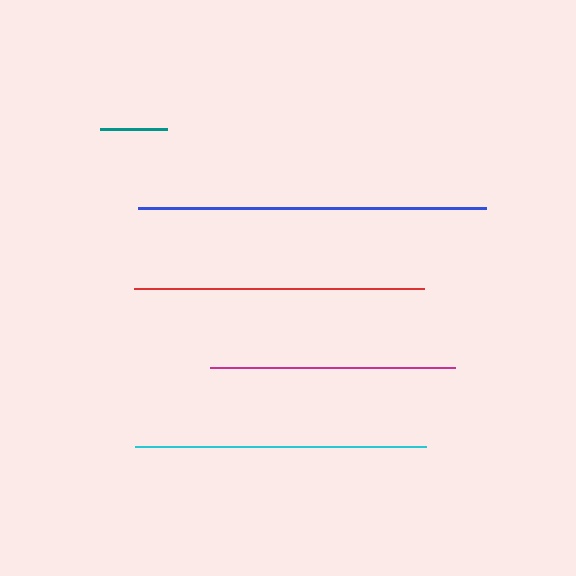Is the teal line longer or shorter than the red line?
The red line is longer than the teal line.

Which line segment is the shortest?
The teal line is the shortest at approximately 67 pixels.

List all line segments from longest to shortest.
From longest to shortest: blue, cyan, red, magenta, teal.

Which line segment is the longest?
The blue line is the longest at approximately 348 pixels.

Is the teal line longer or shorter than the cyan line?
The cyan line is longer than the teal line.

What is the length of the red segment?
The red segment is approximately 290 pixels long.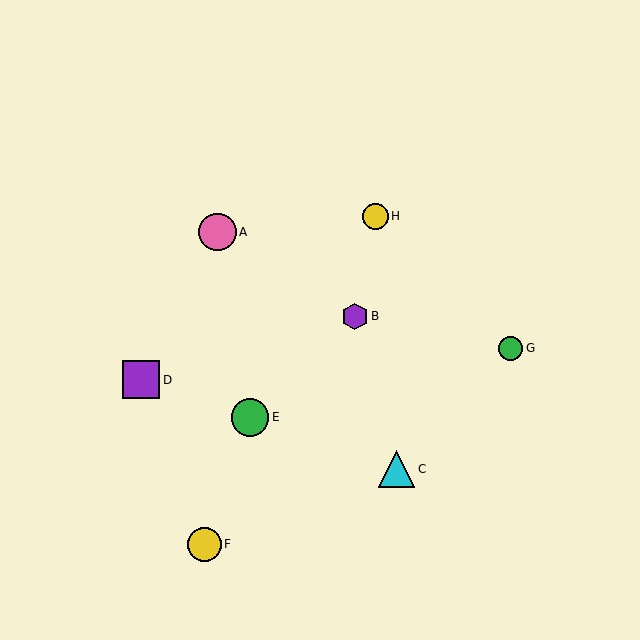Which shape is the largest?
The purple square (labeled D) is the largest.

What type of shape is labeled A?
Shape A is a pink circle.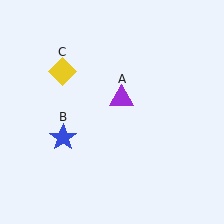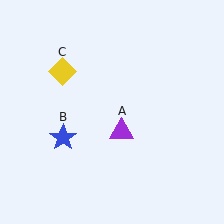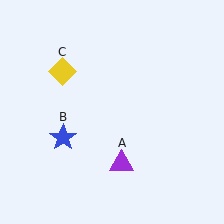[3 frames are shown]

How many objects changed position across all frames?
1 object changed position: purple triangle (object A).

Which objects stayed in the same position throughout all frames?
Blue star (object B) and yellow diamond (object C) remained stationary.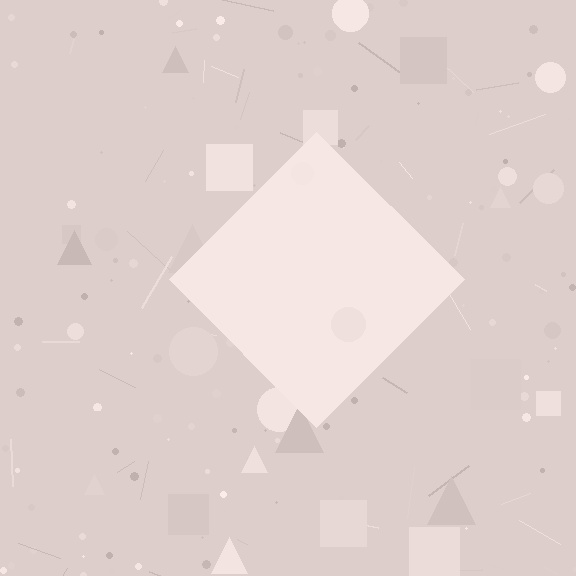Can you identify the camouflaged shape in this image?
The camouflaged shape is a diamond.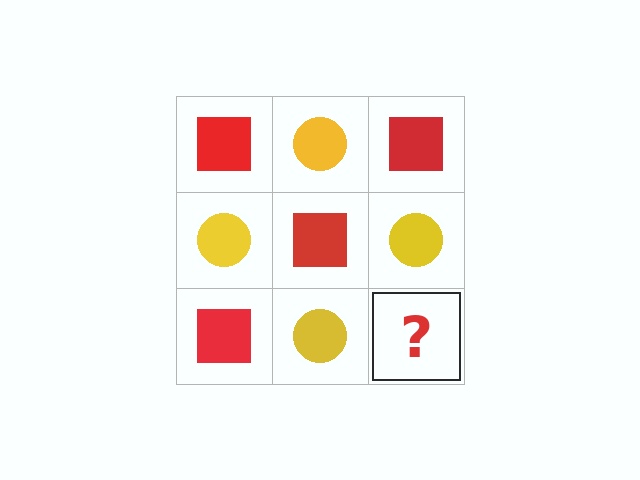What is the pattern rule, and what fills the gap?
The rule is that it alternates red square and yellow circle in a checkerboard pattern. The gap should be filled with a red square.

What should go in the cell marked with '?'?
The missing cell should contain a red square.